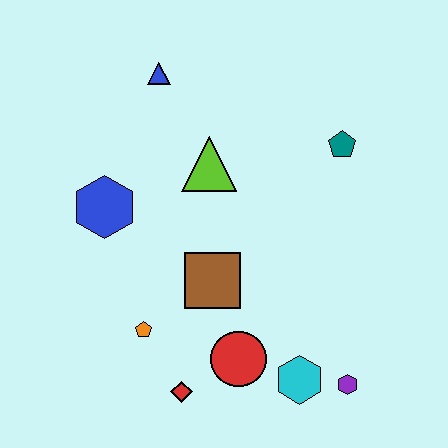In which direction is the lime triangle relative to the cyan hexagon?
The lime triangle is above the cyan hexagon.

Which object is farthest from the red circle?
The blue triangle is farthest from the red circle.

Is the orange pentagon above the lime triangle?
No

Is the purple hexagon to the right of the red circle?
Yes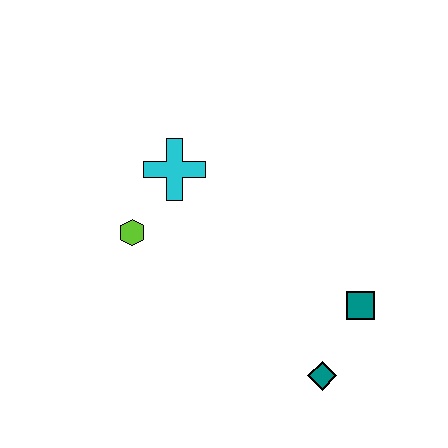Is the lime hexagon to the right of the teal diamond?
No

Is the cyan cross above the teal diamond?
Yes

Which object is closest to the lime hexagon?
The cyan cross is closest to the lime hexagon.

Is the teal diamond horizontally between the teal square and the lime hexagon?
Yes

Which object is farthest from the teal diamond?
The cyan cross is farthest from the teal diamond.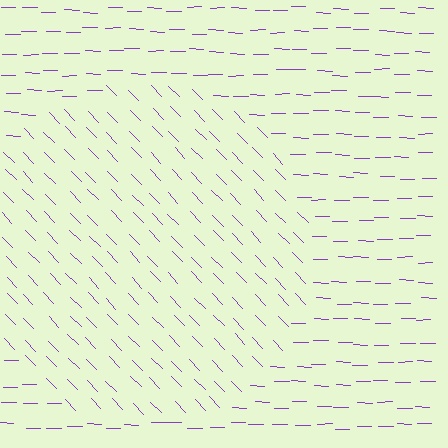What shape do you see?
I see a circle.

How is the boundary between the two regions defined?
The boundary is defined purely by a change in line orientation (approximately 45 degrees difference). All lines are the same color and thickness.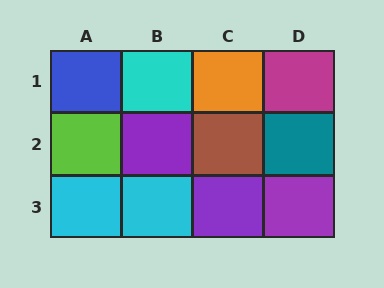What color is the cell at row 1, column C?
Orange.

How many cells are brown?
1 cell is brown.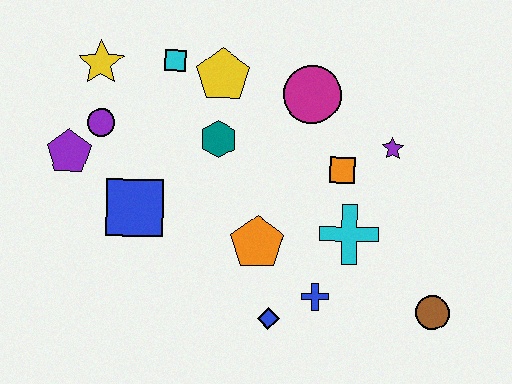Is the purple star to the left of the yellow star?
No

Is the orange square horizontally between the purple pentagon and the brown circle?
Yes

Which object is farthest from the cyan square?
The brown circle is farthest from the cyan square.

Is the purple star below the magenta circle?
Yes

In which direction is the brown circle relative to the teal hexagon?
The brown circle is to the right of the teal hexagon.